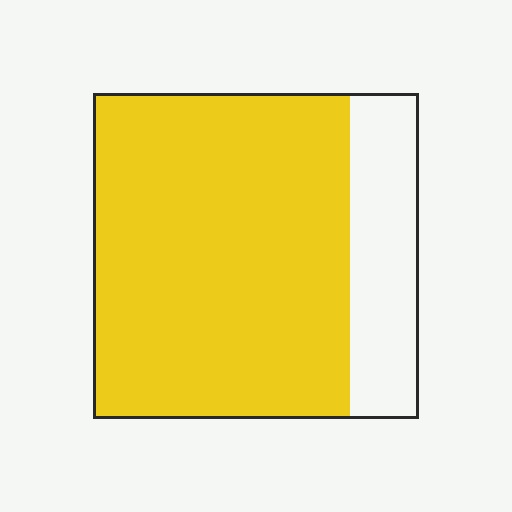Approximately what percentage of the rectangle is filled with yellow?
Approximately 80%.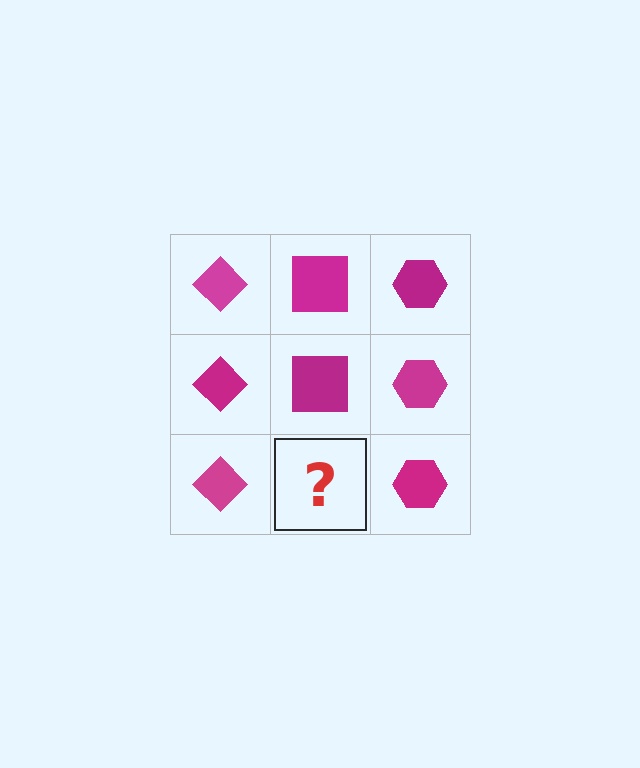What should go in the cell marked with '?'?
The missing cell should contain a magenta square.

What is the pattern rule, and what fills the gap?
The rule is that each column has a consistent shape. The gap should be filled with a magenta square.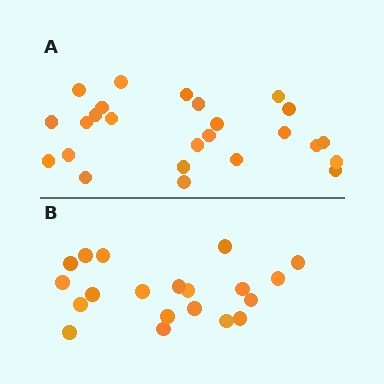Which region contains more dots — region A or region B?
Region A (the top region) has more dots.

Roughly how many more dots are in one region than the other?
Region A has about 5 more dots than region B.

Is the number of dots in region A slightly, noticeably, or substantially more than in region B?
Region A has noticeably more, but not dramatically so. The ratio is roughly 1.2 to 1.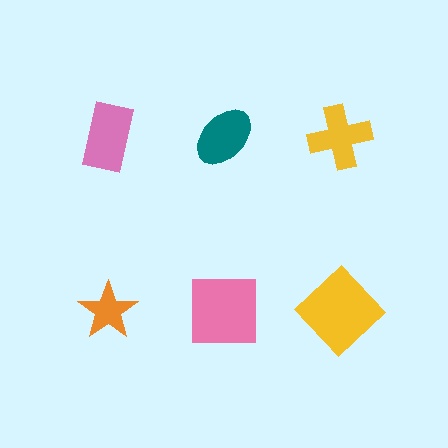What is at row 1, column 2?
A teal ellipse.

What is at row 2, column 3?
A yellow diamond.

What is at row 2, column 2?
A pink square.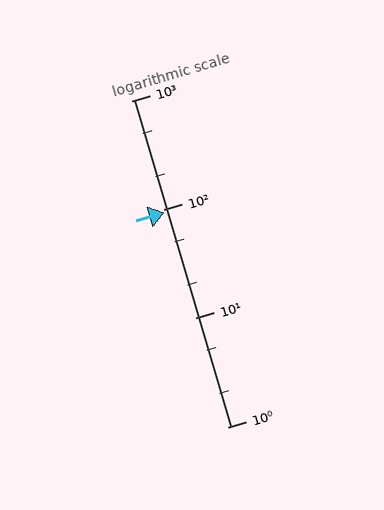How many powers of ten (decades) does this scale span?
The scale spans 3 decades, from 1 to 1000.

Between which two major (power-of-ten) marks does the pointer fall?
The pointer is between 10 and 100.